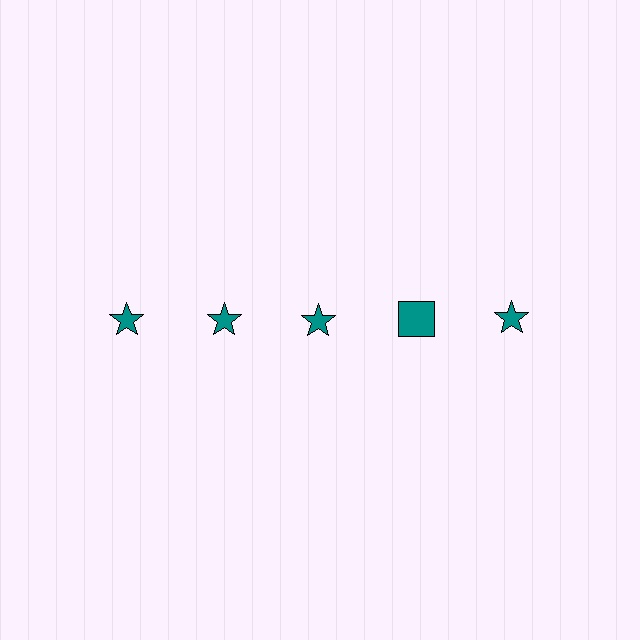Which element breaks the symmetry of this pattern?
The teal square in the top row, second from right column breaks the symmetry. All other shapes are teal stars.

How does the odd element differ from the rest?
It has a different shape: square instead of star.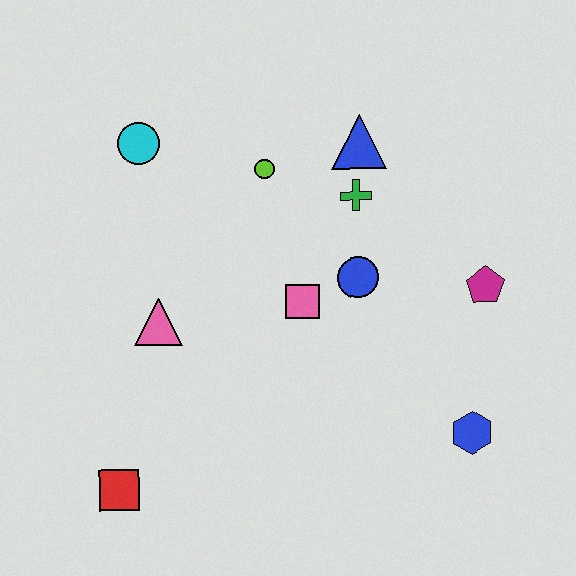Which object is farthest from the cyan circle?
The blue hexagon is farthest from the cyan circle.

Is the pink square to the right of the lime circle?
Yes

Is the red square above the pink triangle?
No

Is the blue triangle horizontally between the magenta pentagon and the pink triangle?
Yes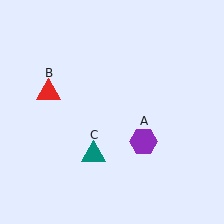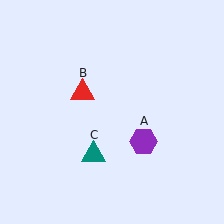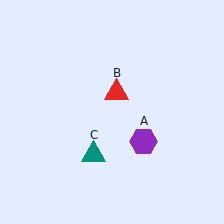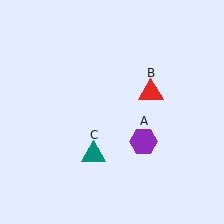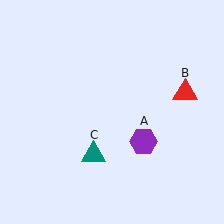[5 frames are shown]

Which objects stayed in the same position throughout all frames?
Purple hexagon (object A) and teal triangle (object C) remained stationary.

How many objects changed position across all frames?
1 object changed position: red triangle (object B).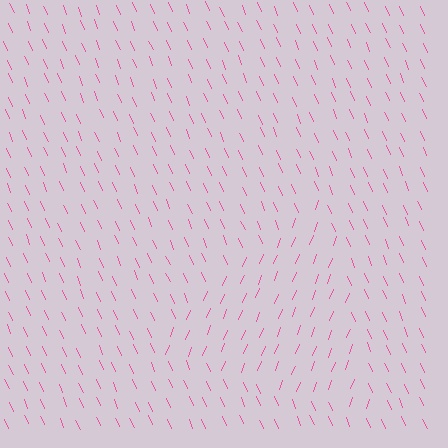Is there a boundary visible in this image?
Yes, there is a texture boundary formed by a change in line orientation.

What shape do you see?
I see a triangle.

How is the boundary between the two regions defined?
The boundary is defined purely by a change in line orientation (approximately 45 degrees difference). All lines are the same color and thickness.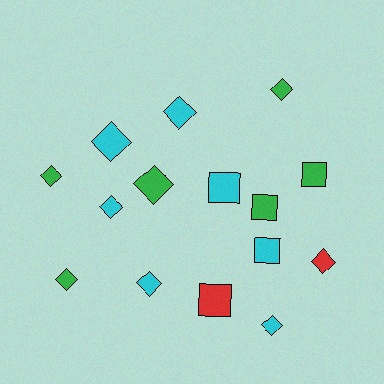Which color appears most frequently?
Cyan, with 7 objects.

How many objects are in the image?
There are 15 objects.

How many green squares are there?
There are 2 green squares.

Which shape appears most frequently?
Diamond, with 10 objects.